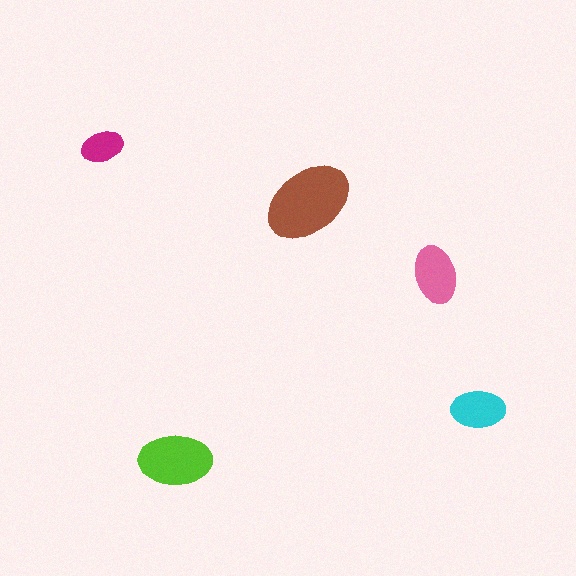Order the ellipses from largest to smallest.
the brown one, the lime one, the pink one, the cyan one, the magenta one.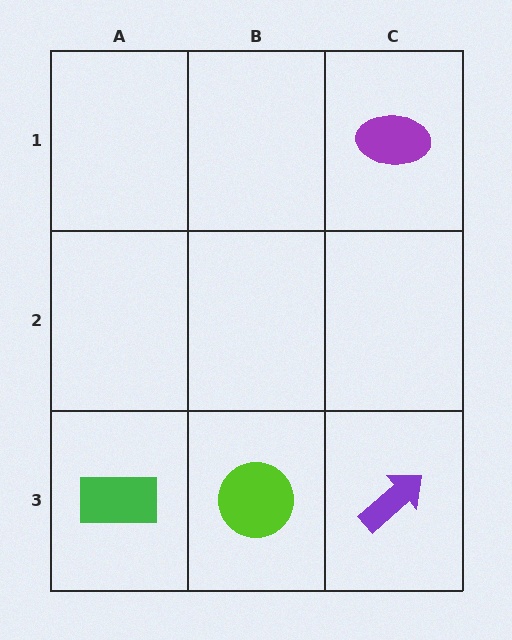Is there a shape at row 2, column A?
No, that cell is empty.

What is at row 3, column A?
A green rectangle.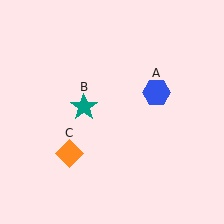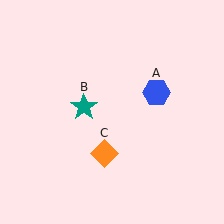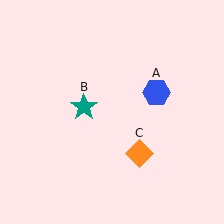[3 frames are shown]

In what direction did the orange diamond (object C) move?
The orange diamond (object C) moved right.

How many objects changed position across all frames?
1 object changed position: orange diamond (object C).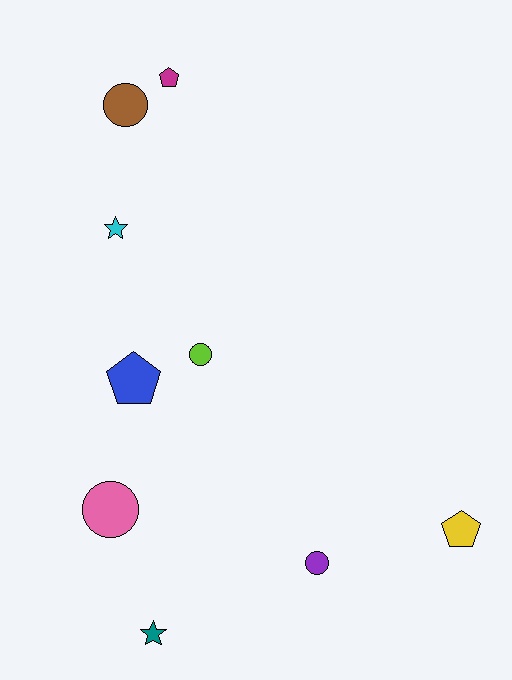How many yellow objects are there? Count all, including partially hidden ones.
There is 1 yellow object.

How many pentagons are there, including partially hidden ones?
There are 3 pentagons.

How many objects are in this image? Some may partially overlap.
There are 9 objects.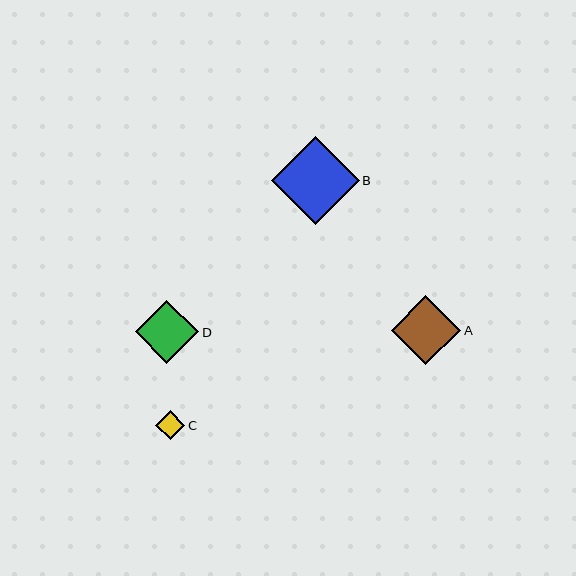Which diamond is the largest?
Diamond B is the largest with a size of approximately 88 pixels.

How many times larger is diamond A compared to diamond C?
Diamond A is approximately 2.4 times the size of diamond C.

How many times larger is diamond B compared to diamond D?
Diamond B is approximately 1.4 times the size of diamond D.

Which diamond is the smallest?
Diamond C is the smallest with a size of approximately 29 pixels.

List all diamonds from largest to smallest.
From largest to smallest: B, A, D, C.